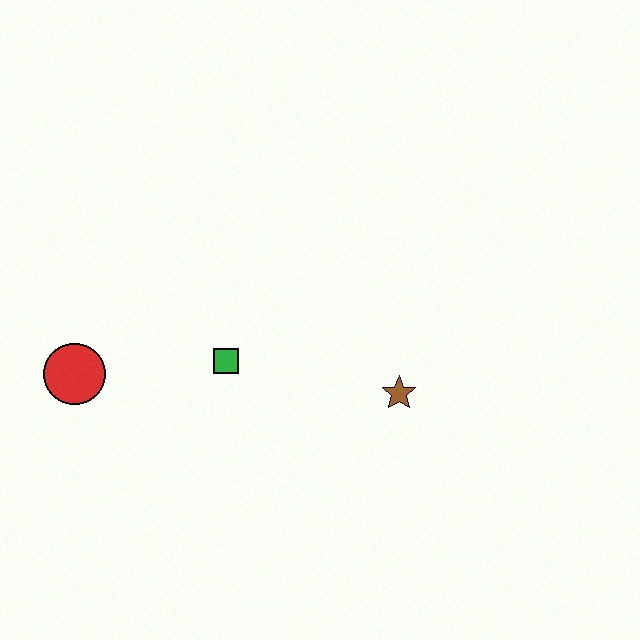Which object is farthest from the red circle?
The brown star is farthest from the red circle.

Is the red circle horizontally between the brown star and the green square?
No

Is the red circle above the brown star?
Yes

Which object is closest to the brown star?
The green square is closest to the brown star.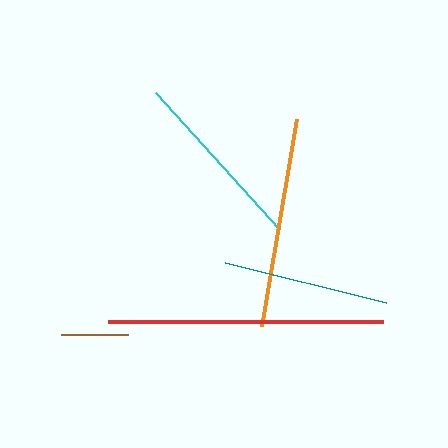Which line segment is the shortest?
The brown line is the shortest at approximately 67 pixels.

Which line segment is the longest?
The red line is the longest at approximately 274 pixels.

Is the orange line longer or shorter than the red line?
The red line is longer than the orange line.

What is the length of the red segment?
The red segment is approximately 274 pixels long.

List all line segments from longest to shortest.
From longest to shortest: red, orange, cyan, teal, brown.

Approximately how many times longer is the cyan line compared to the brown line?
The cyan line is approximately 2.8 times the length of the brown line.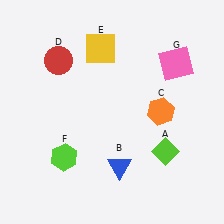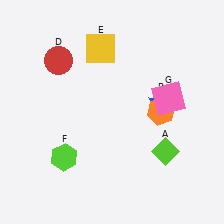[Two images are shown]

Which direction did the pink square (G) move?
The pink square (G) moved down.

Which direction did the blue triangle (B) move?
The blue triangle (B) moved up.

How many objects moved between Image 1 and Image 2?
2 objects moved between the two images.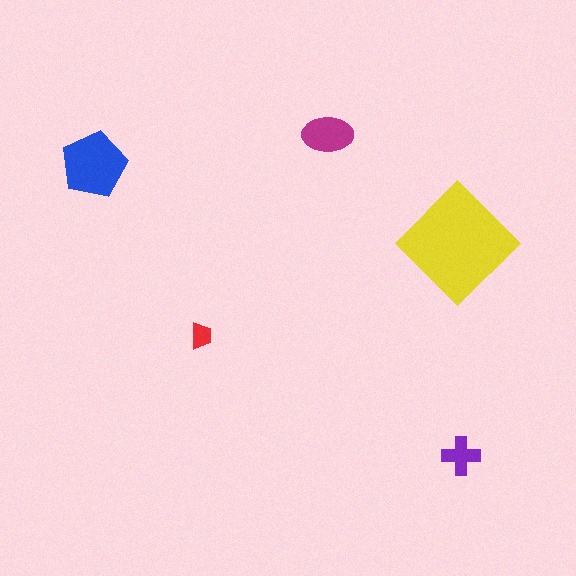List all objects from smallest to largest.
The red trapezoid, the purple cross, the magenta ellipse, the blue pentagon, the yellow diamond.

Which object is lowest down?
The purple cross is bottommost.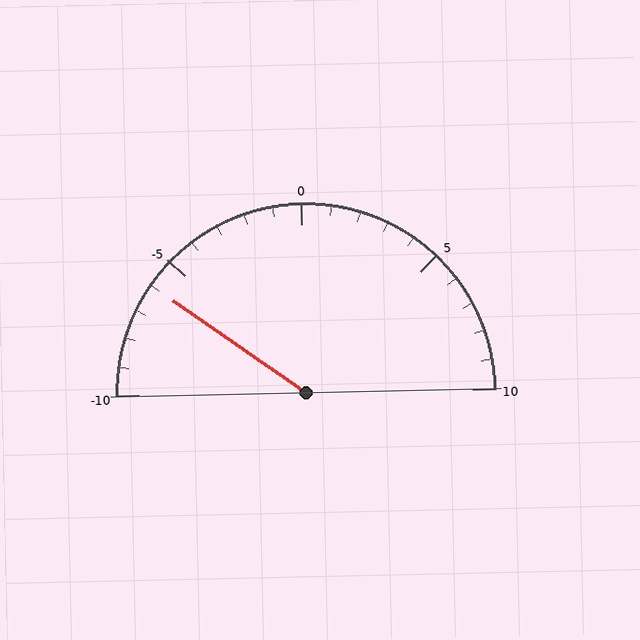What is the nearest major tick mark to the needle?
The nearest major tick mark is -5.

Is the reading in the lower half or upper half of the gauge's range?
The reading is in the lower half of the range (-10 to 10).